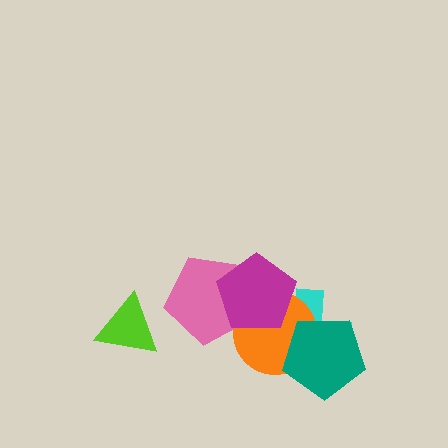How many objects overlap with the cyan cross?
3 objects overlap with the cyan cross.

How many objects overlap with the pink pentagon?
2 objects overlap with the pink pentagon.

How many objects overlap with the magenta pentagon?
3 objects overlap with the magenta pentagon.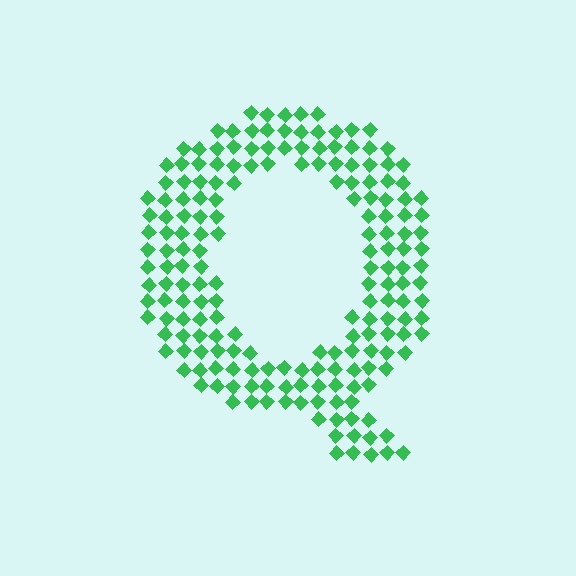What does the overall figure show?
The overall figure shows the letter Q.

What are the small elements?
The small elements are diamonds.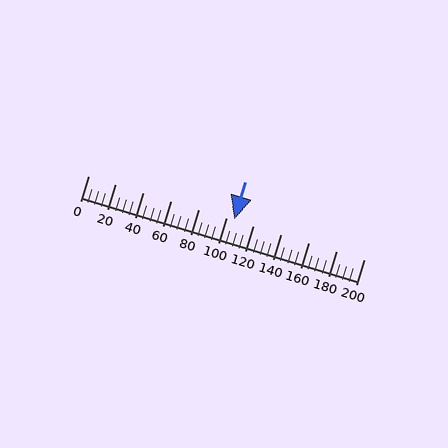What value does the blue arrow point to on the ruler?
The blue arrow points to approximately 106.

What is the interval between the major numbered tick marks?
The major tick marks are spaced 20 units apart.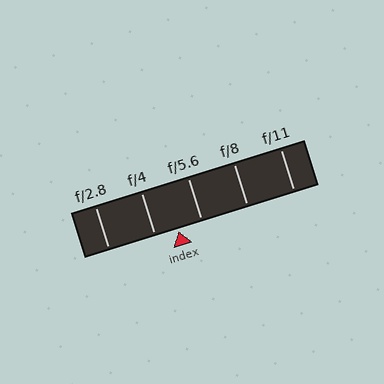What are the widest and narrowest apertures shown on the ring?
The widest aperture shown is f/2.8 and the narrowest is f/11.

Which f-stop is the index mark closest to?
The index mark is closest to f/5.6.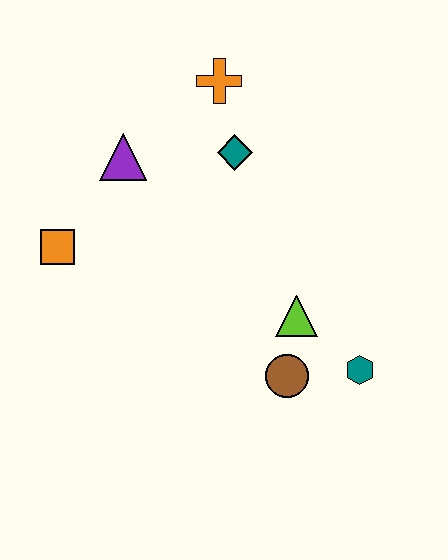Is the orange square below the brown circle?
No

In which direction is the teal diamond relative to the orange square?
The teal diamond is to the right of the orange square.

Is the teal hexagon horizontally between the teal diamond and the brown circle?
No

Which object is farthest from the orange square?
The teal hexagon is farthest from the orange square.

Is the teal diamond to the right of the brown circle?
No